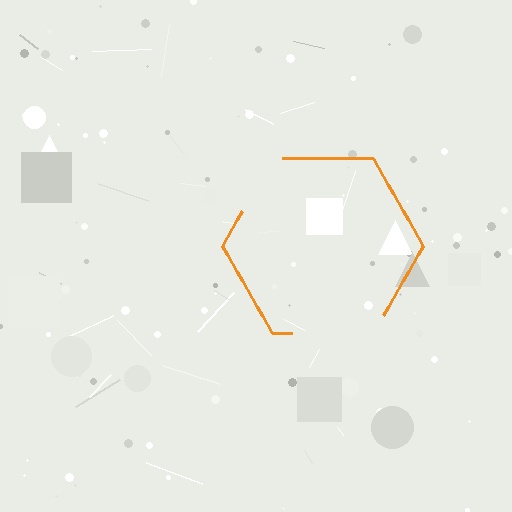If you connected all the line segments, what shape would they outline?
They would outline a hexagon.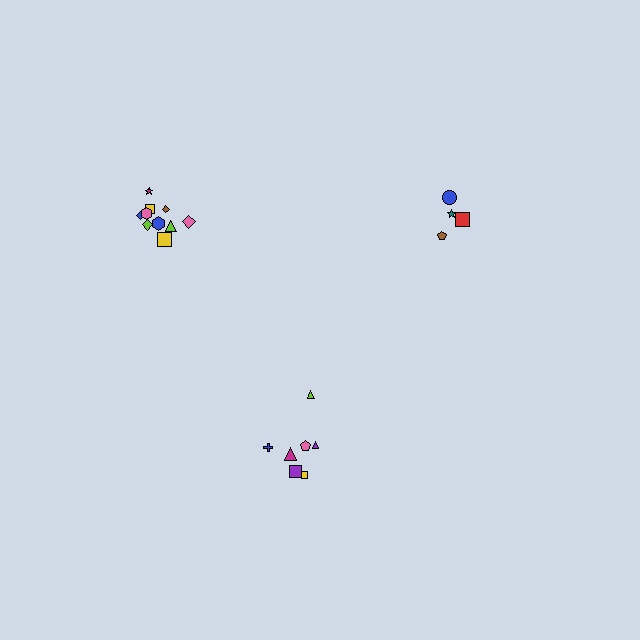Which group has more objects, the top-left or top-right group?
The top-left group.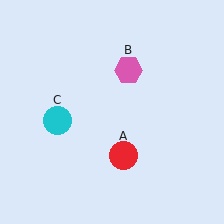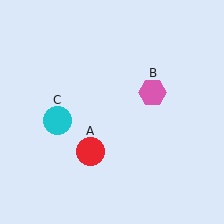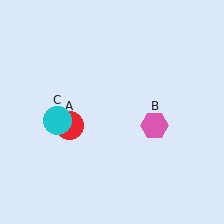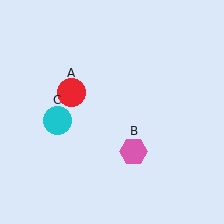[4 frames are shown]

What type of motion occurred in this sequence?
The red circle (object A), pink hexagon (object B) rotated clockwise around the center of the scene.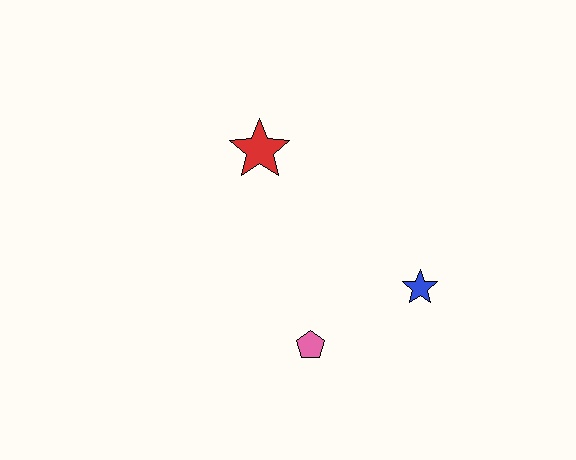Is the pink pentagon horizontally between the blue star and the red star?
Yes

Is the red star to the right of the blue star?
No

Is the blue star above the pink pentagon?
Yes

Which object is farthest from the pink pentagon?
The red star is farthest from the pink pentagon.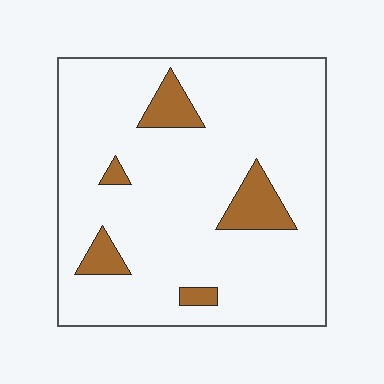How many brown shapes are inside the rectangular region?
5.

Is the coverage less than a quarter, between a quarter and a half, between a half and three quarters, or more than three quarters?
Less than a quarter.